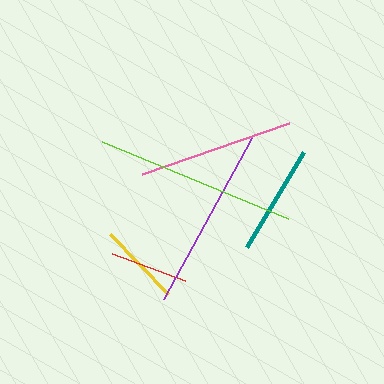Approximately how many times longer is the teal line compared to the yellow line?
The teal line is approximately 1.3 times the length of the yellow line.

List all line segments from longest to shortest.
From longest to shortest: lime, purple, pink, teal, yellow, red.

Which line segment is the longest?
The lime line is the longest at approximately 201 pixels.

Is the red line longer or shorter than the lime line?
The lime line is longer than the red line.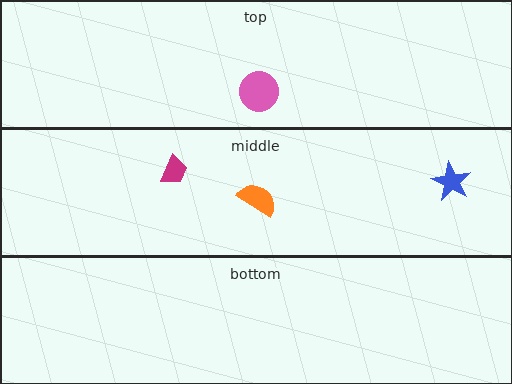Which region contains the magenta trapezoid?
The middle region.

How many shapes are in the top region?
1.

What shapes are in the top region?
The pink circle.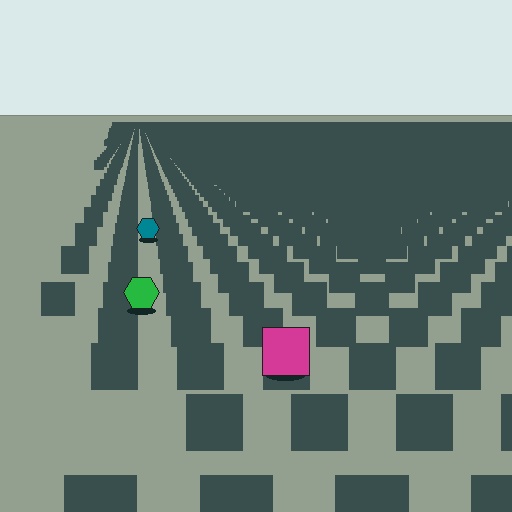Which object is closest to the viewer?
The magenta square is closest. The texture marks near it are larger and more spread out.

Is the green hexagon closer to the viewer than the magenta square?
No. The magenta square is closer — you can tell from the texture gradient: the ground texture is coarser near it.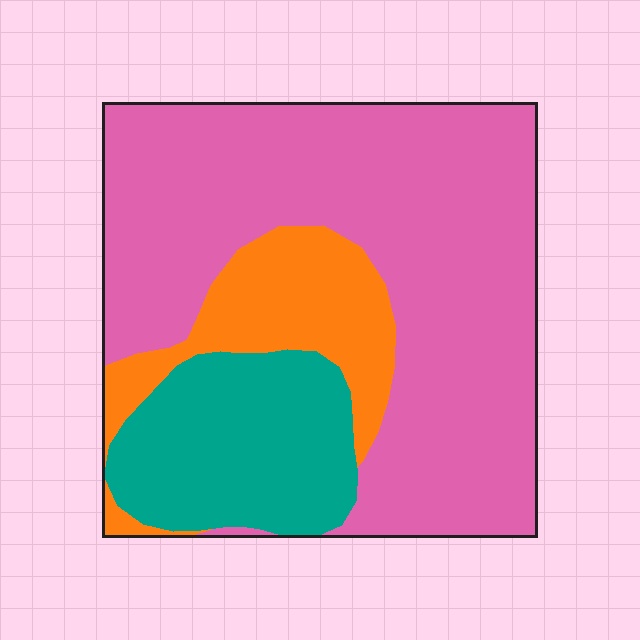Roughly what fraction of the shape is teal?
Teal takes up about one fifth (1/5) of the shape.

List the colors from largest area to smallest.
From largest to smallest: pink, teal, orange.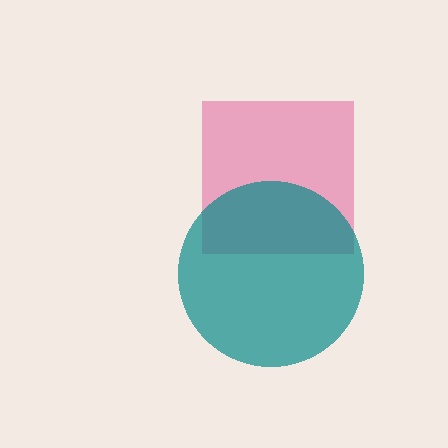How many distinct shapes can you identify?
There are 2 distinct shapes: a pink square, a teal circle.